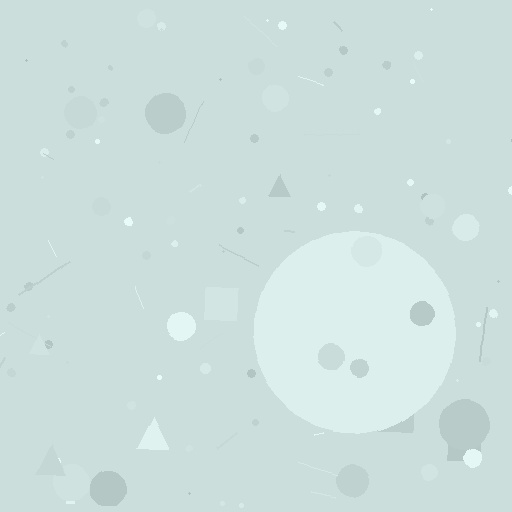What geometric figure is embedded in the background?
A circle is embedded in the background.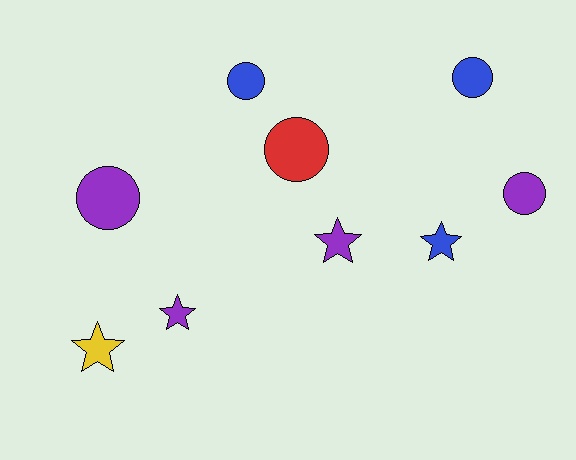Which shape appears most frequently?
Circle, with 5 objects.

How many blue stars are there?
There is 1 blue star.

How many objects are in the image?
There are 9 objects.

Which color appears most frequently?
Purple, with 4 objects.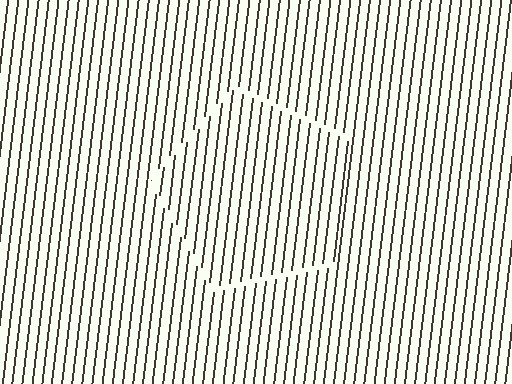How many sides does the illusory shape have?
5 sides — the line-ends trace a pentagon.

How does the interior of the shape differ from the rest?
The interior of the shape contains the same grating, shifted by half a period — the contour is defined by the phase discontinuity where line-ends from the inner and outer gratings abut.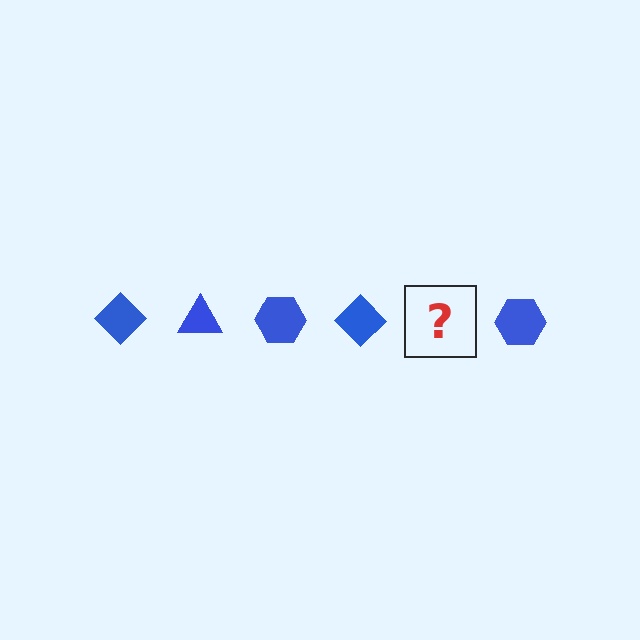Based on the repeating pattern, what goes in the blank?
The blank should be a blue triangle.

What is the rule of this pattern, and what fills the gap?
The rule is that the pattern cycles through diamond, triangle, hexagon shapes in blue. The gap should be filled with a blue triangle.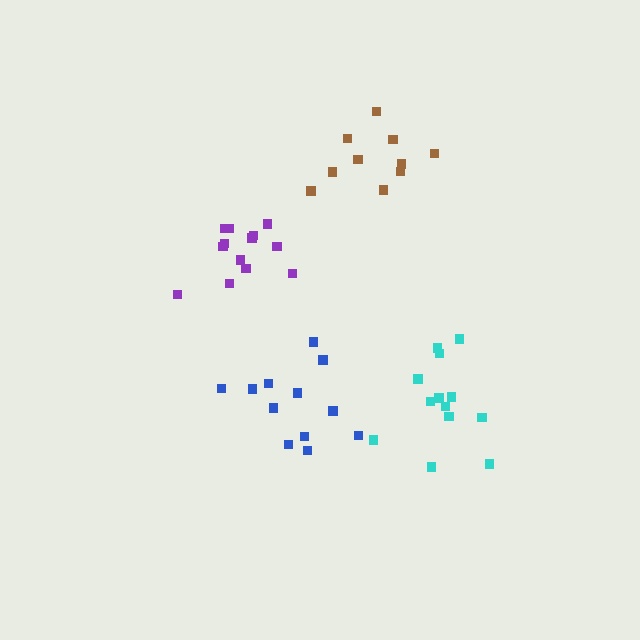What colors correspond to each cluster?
The clusters are colored: cyan, brown, blue, purple.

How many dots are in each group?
Group 1: 13 dots, Group 2: 10 dots, Group 3: 12 dots, Group 4: 13 dots (48 total).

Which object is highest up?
The brown cluster is topmost.